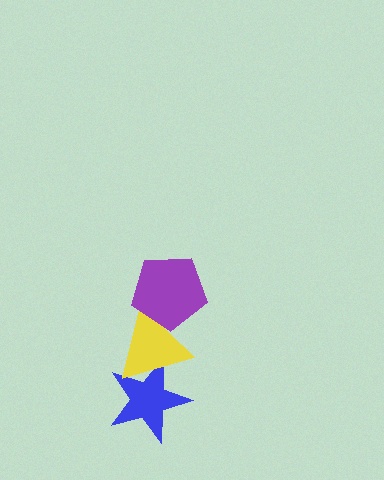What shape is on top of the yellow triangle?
The purple pentagon is on top of the yellow triangle.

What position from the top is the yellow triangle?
The yellow triangle is 2nd from the top.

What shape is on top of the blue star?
The yellow triangle is on top of the blue star.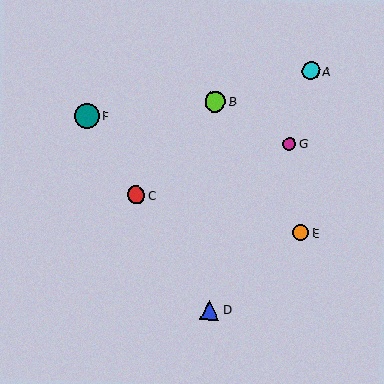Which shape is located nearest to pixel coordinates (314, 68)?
The cyan circle (labeled A) at (311, 71) is nearest to that location.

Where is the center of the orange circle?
The center of the orange circle is at (300, 233).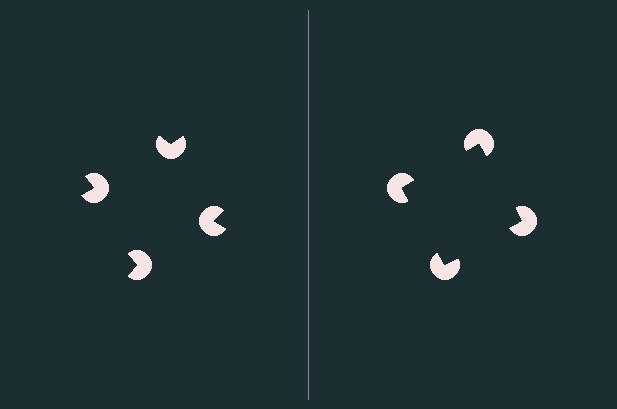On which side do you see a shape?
An illusory square appears on the right side. On the left side the wedge cuts are rotated, so no coherent shape forms.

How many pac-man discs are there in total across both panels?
8 — 4 on each side.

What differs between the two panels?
The pac-man discs are positioned identically on both sides; only the wedge orientations differ. On the right they align to a square; on the left they are misaligned.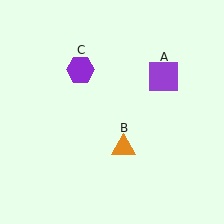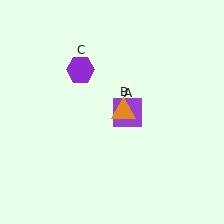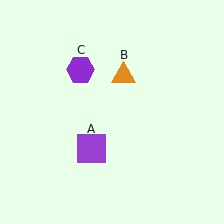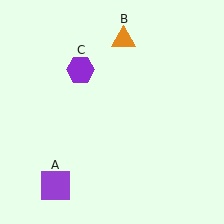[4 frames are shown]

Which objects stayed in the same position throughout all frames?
Purple hexagon (object C) remained stationary.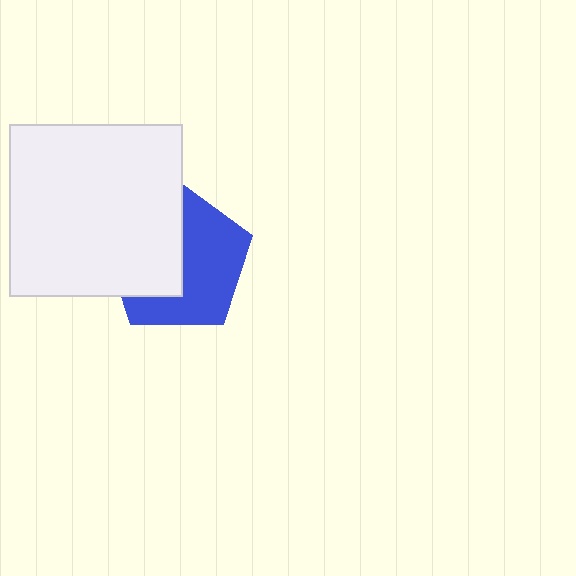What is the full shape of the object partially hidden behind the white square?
The partially hidden object is a blue pentagon.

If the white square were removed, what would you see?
You would see the complete blue pentagon.